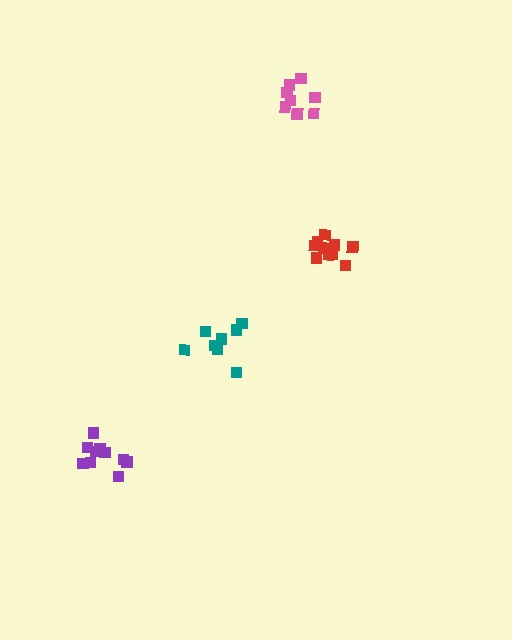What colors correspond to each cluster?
The clusters are colored: red, purple, teal, pink.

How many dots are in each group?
Group 1: 10 dots, Group 2: 10 dots, Group 3: 8 dots, Group 4: 8 dots (36 total).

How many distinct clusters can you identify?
There are 4 distinct clusters.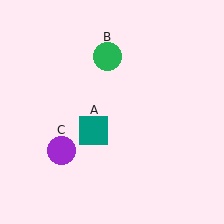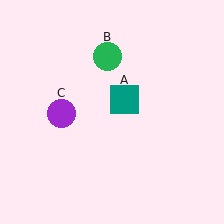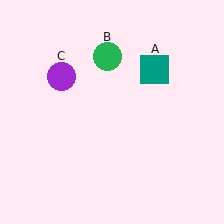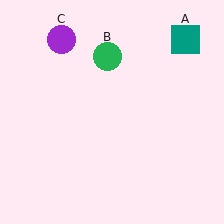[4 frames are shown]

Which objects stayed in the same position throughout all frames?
Green circle (object B) remained stationary.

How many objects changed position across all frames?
2 objects changed position: teal square (object A), purple circle (object C).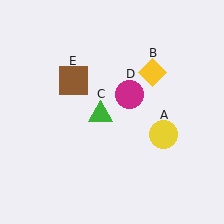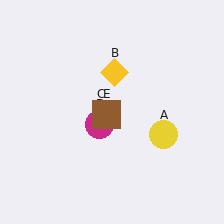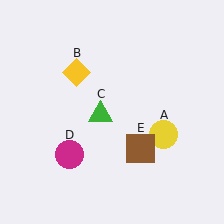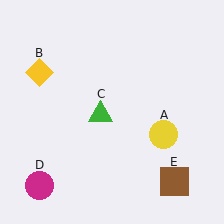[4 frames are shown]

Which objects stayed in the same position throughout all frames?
Yellow circle (object A) and green triangle (object C) remained stationary.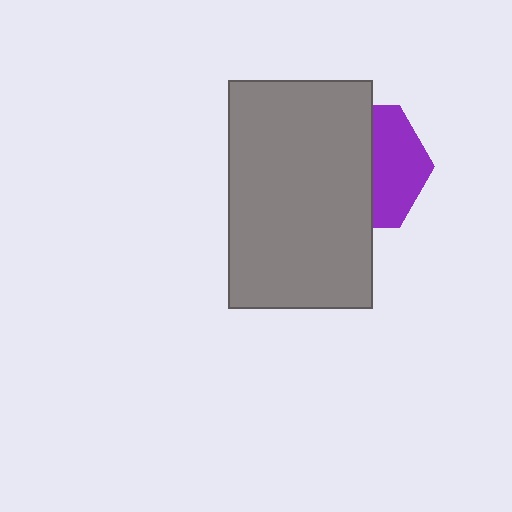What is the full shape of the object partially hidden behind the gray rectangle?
The partially hidden object is a purple hexagon.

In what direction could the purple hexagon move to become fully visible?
The purple hexagon could move right. That would shift it out from behind the gray rectangle entirely.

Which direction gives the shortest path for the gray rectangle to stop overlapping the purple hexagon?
Moving left gives the shortest separation.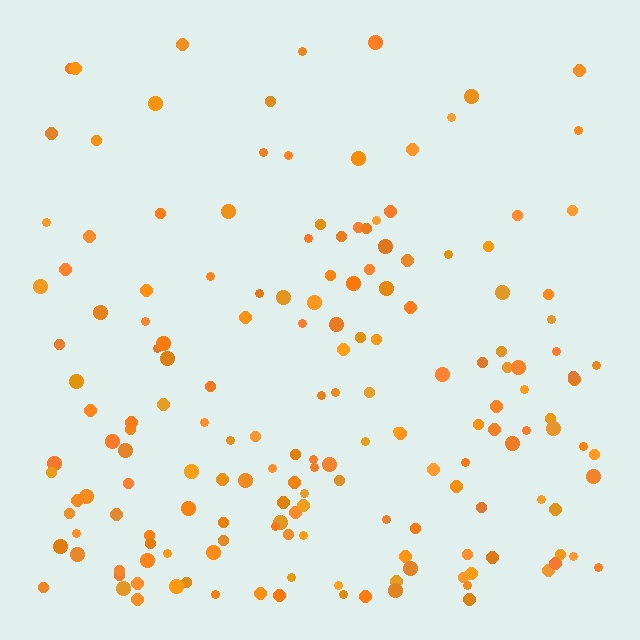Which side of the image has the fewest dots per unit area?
The top.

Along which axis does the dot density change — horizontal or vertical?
Vertical.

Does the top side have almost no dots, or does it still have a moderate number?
Still a moderate number, just noticeably fewer than the bottom.